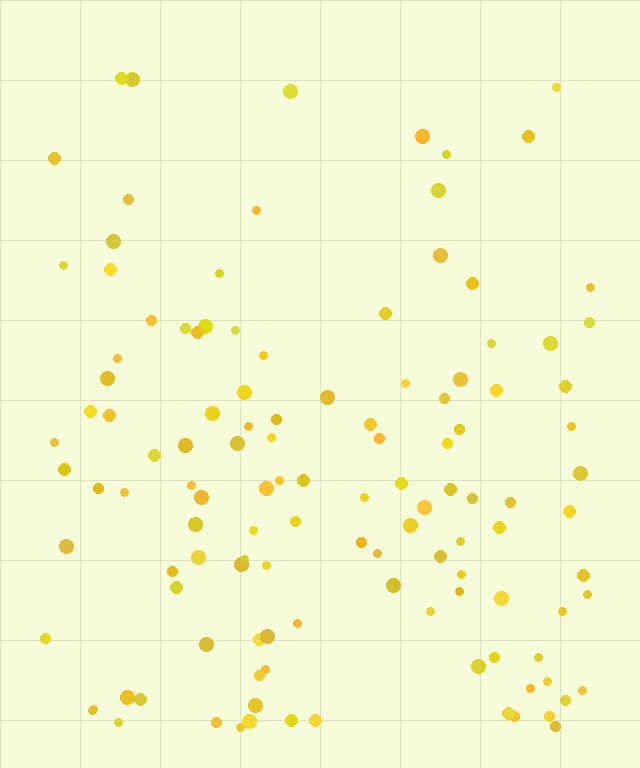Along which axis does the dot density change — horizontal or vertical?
Vertical.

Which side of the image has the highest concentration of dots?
The bottom.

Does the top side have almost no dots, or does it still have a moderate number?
Still a moderate number, just noticeably fewer than the bottom.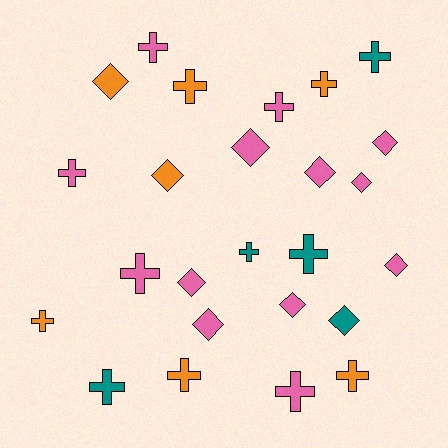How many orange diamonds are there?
There are 2 orange diamonds.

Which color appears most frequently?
Pink, with 13 objects.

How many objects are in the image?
There are 25 objects.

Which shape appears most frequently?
Cross, with 14 objects.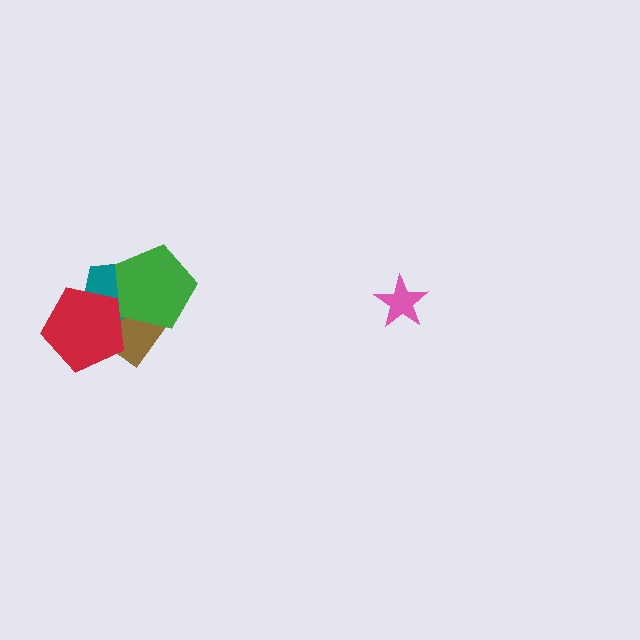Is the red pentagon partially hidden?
No, no other shape covers it.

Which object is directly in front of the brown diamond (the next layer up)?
The teal pentagon is directly in front of the brown diamond.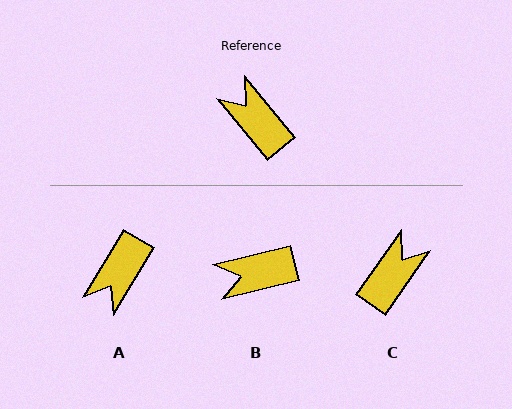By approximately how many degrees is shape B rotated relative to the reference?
Approximately 65 degrees counter-clockwise.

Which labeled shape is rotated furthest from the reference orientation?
A, about 110 degrees away.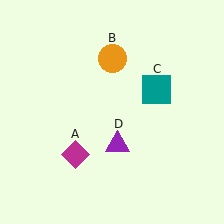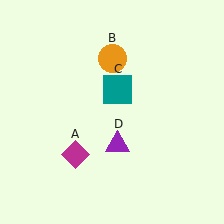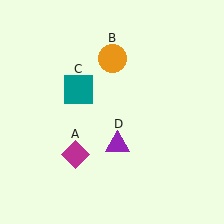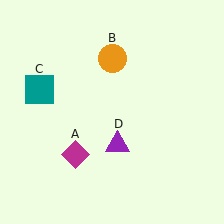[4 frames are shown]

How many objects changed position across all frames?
1 object changed position: teal square (object C).